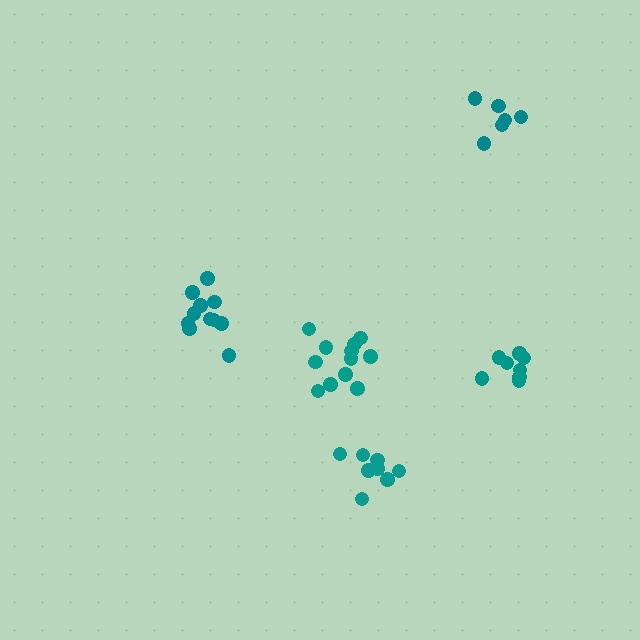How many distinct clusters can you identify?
There are 5 distinct clusters.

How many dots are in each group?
Group 1: 6 dots, Group 2: 8 dots, Group 3: 11 dots, Group 4: 8 dots, Group 5: 12 dots (45 total).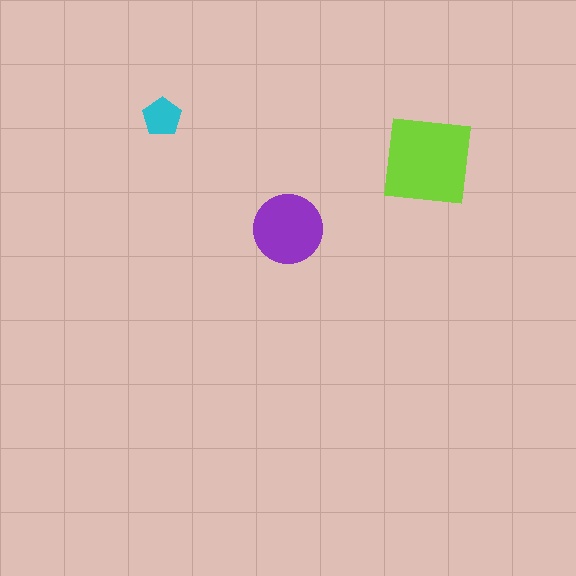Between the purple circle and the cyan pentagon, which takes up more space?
The purple circle.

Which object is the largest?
The lime square.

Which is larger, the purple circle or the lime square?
The lime square.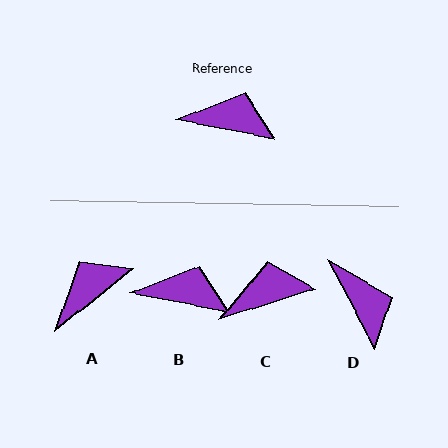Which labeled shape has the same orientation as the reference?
B.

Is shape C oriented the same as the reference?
No, it is off by about 28 degrees.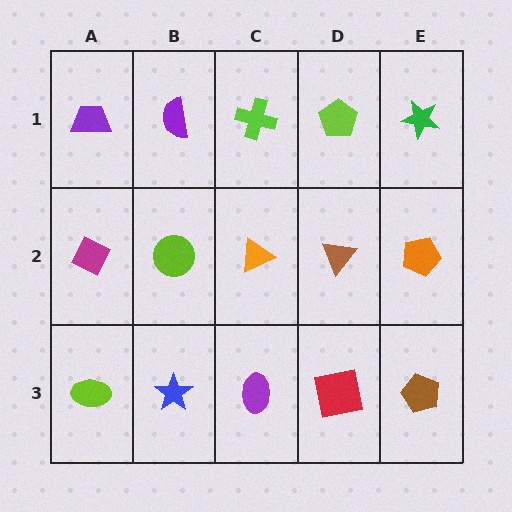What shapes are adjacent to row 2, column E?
A green star (row 1, column E), a brown pentagon (row 3, column E), a brown triangle (row 2, column D).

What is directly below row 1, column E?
An orange pentagon.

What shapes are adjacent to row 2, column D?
A lime pentagon (row 1, column D), a red square (row 3, column D), an orange triangle (row 2, column C), an orange pentagon (row 2, column E).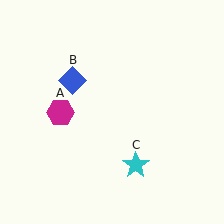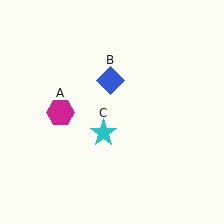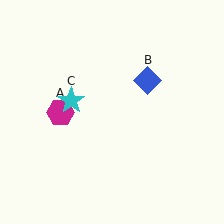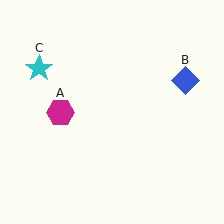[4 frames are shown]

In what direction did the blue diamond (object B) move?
The blue diamond (object B) moved right.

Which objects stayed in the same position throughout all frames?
Magenta hexagon (object A) remained stationary.